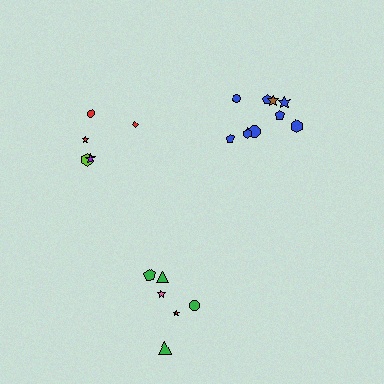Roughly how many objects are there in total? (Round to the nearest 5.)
Roughly 20 objects in total.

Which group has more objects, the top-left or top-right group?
The top-right group.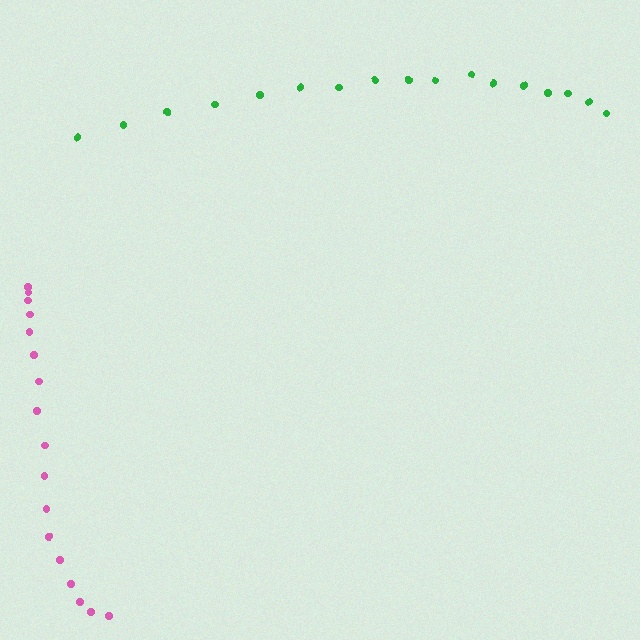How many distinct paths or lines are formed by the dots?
There are 2 distinct paths.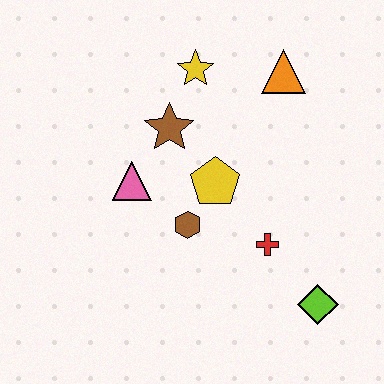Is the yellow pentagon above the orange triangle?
No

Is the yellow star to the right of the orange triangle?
No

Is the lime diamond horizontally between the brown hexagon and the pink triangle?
No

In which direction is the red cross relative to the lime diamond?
The red cross is above the lime diamond.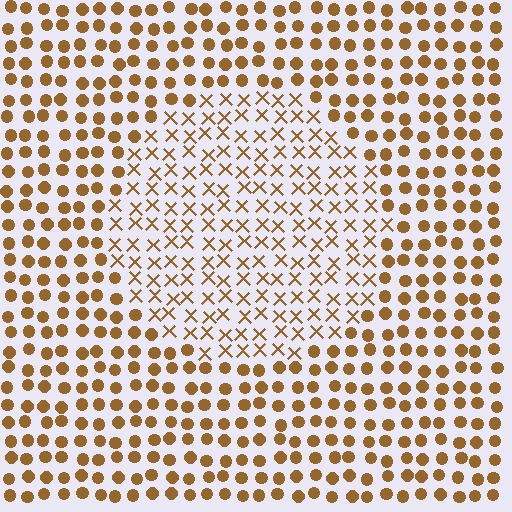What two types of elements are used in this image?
The image uses X marks inside the circle region and circles outside it.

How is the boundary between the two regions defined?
The boundary is defined by a change in element shape: X marks inside vs. circles outside. All elements share the same color and spacing.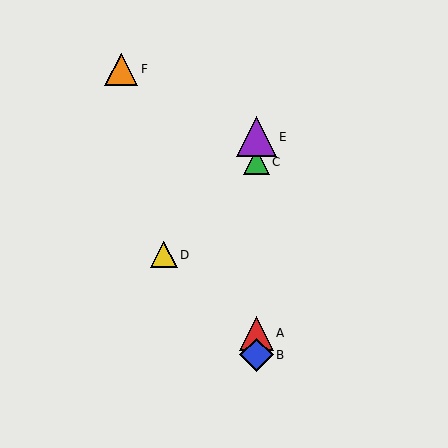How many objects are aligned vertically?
4 objects (A, B, C, E) are aligned vertically.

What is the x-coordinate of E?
Object E is at x≈256.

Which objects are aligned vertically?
Objects A, B, C, E are aligned vertically.